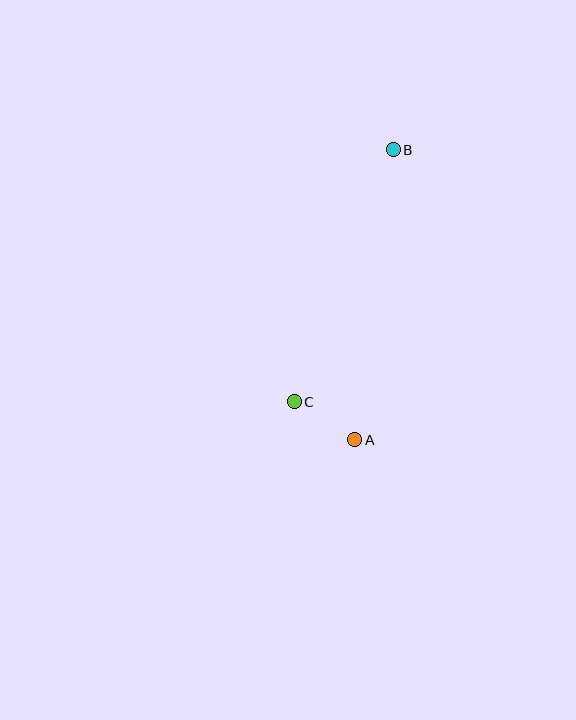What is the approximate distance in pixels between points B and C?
The distance between B and C is approximately 271 pixels.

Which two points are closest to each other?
Points A and C are closest to each other.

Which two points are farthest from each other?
Points A and B are farthest from each other.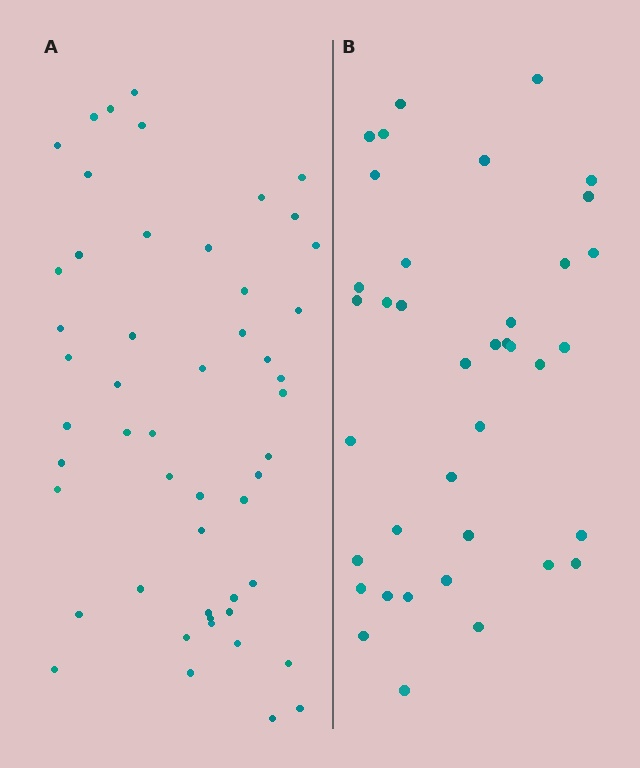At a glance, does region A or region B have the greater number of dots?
Region A (the left region) has more dots.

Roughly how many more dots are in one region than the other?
Region A has approximately 15 more dots than region B.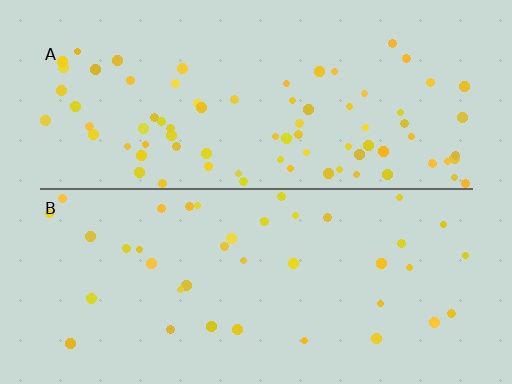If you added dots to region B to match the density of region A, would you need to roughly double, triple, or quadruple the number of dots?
Approximately double.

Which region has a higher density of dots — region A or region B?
A (the top).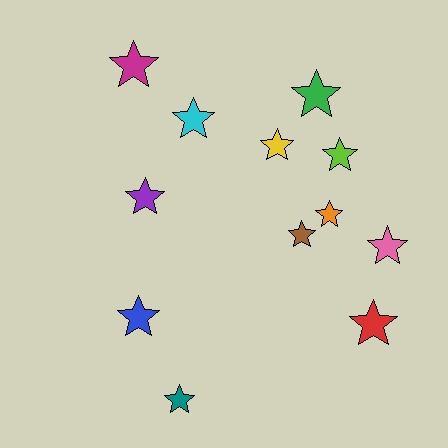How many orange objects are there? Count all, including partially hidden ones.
There is 1 orange object.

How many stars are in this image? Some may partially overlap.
There are 12 stars.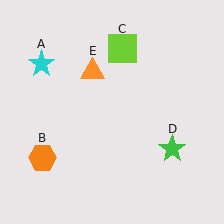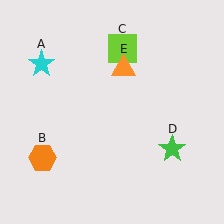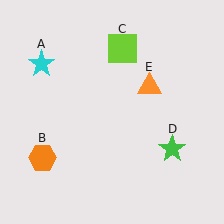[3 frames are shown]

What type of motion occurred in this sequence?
The orange triangle (object E) rotated clockwise around the center of the scene.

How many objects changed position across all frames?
1 object changed position: orange triangle (object E).